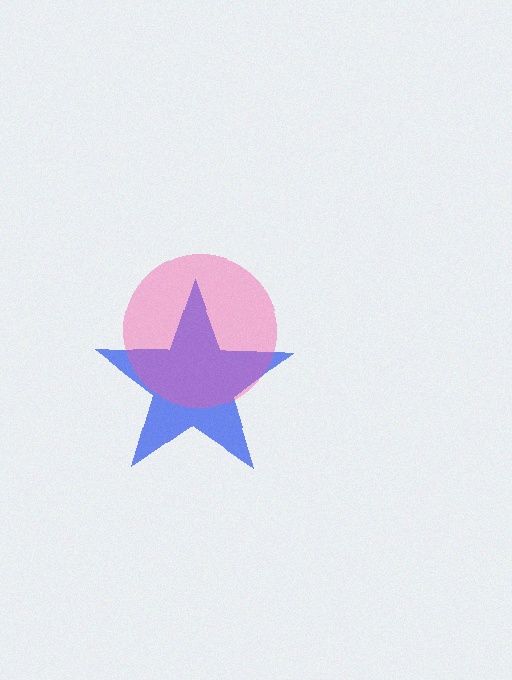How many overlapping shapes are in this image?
There are 2 overlapping shapes in the image.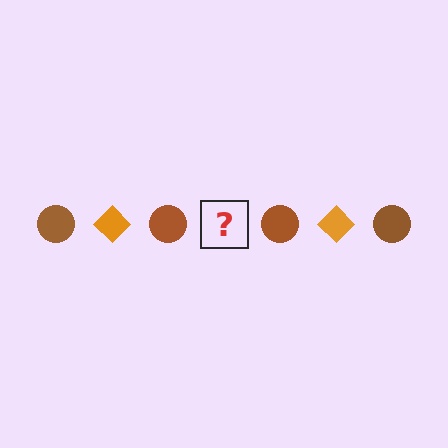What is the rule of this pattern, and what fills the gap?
The rule is that the pattern alternates between brown circle and orange diamond. The gap should be filled with an orange diamond.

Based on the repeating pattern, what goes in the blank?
The blank should be an orange diamond.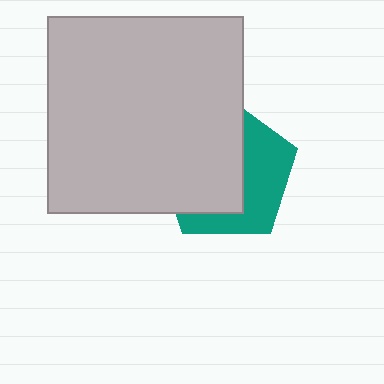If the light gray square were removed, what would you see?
You would see the complete teal pentagon.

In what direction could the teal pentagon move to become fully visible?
The teal pentagon could move right. That would shift it out from behind the light gray square entirely.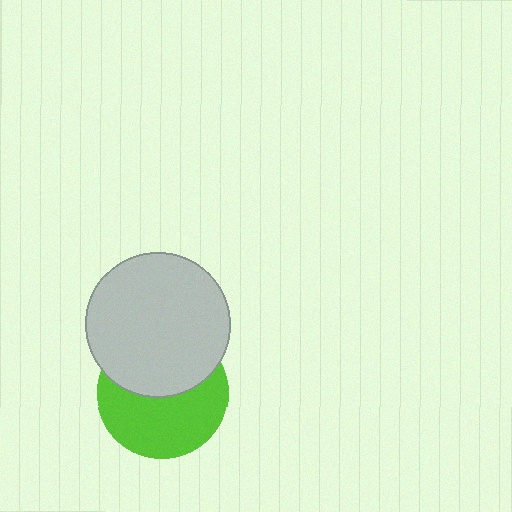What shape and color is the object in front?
The object in front is a light gray circle.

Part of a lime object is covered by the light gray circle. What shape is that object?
It is a circle.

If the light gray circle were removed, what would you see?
You would see the complete lime circle.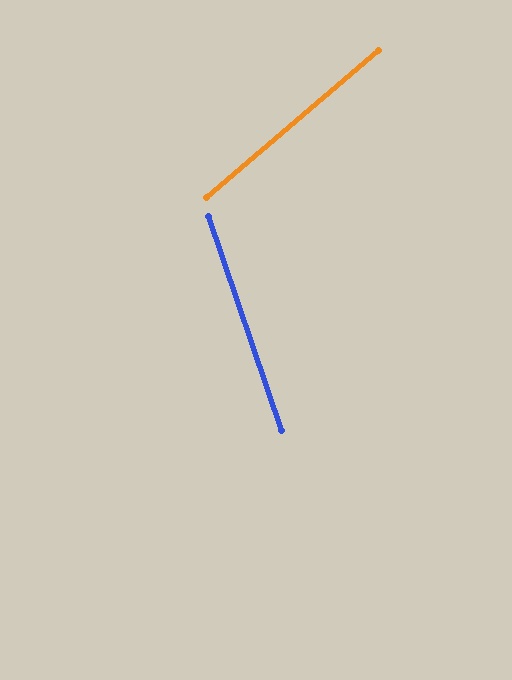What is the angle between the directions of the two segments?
Approximately 68 degrees.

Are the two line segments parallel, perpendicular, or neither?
Neither parallel nor perpendicular — they differ by about 68°.